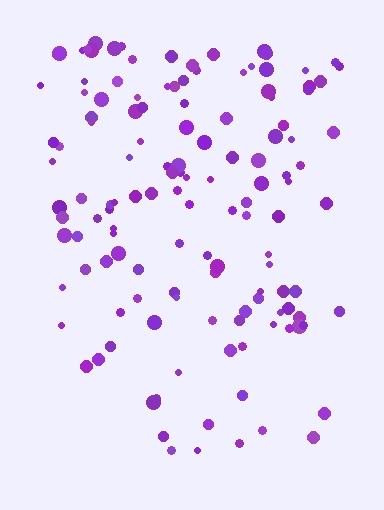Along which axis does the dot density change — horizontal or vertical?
Vertical.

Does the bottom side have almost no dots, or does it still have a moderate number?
Still a moderate number, just noticeably fewer than the top.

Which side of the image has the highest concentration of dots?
The top.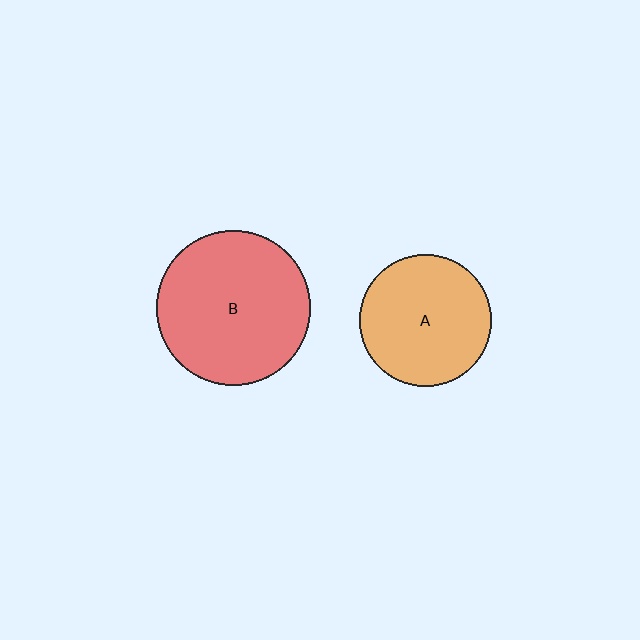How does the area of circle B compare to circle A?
Approximately 1.4 times.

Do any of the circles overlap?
No, none of the circles overlap.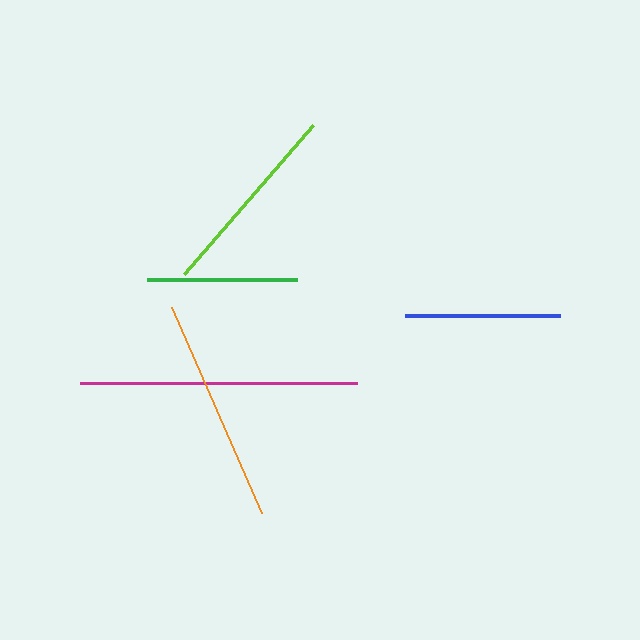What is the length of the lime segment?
The lime segment is approximately 197 pixels long.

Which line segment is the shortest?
The green line is the shortest at approximately 151 pixels.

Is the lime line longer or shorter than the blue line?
The lime line is longer than the blue line.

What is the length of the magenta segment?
The magenta segment is approximately 277 pixels long.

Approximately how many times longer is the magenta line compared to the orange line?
The magenta line is approximately 1.2 times the length of the orange line.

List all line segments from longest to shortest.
From longest to shortest: magenta, orange, lime, blue, green.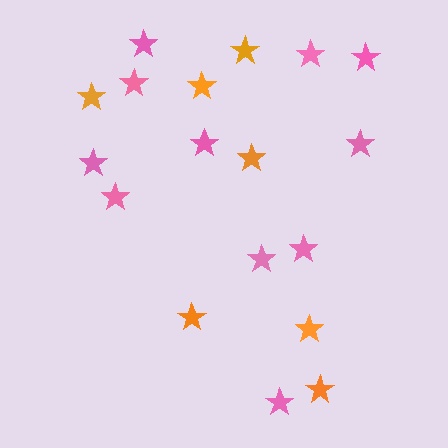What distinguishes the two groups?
There are 2 groups: one group of pink stars (11) and one group of orange stars (7).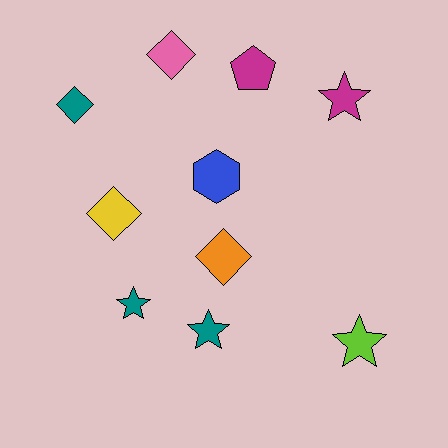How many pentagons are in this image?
There is 1 pentagon.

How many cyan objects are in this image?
There are no cyan objects.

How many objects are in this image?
There are 10 objects.